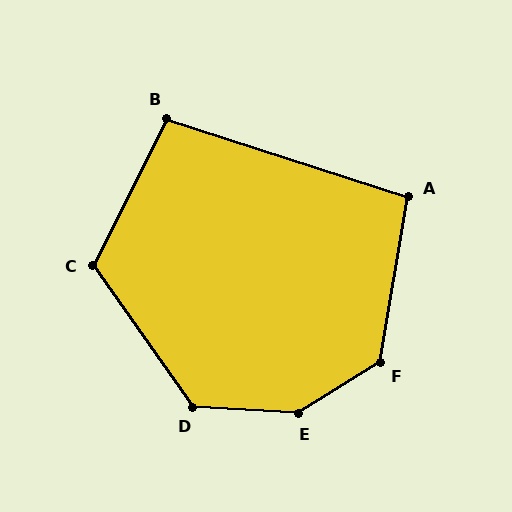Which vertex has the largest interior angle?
E, at approximately 144 degrees.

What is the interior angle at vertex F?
Approximately 132 degrees (obtuse).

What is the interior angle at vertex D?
Approximately 129 degrees (obtuse).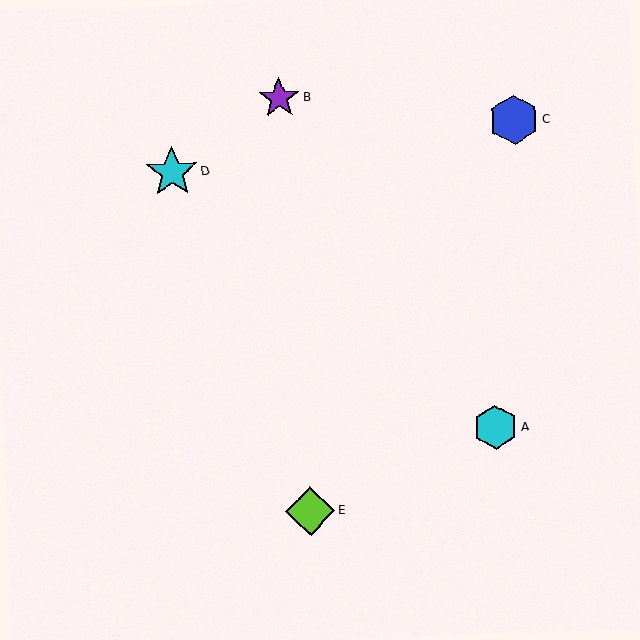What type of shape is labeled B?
Shape B is a purple star.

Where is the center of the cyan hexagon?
The center of the cyan hexagon is at (496, 428).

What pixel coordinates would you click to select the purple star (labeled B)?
Click at (279, 98) to select the purple star B.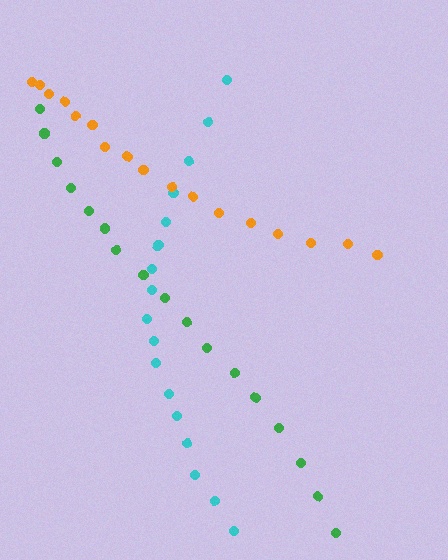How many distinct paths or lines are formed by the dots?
There are 3 distinct paths.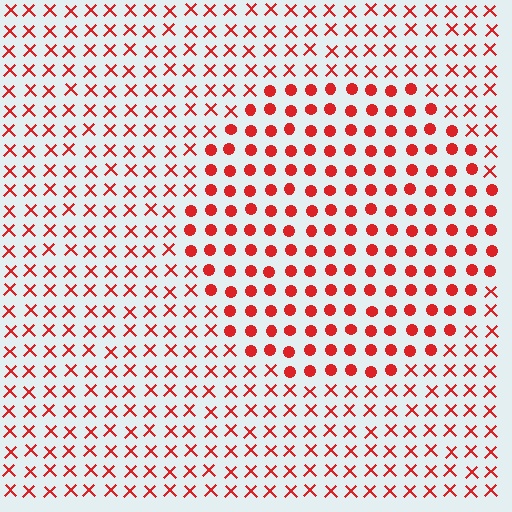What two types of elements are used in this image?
The image uses circles inside the circle region and X marks outside it.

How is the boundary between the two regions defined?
The boundary is defined by a change in element shape: circles inside vs. X marks outside. All elements share the same color and spacing.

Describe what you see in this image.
The image is filled with small red elements arranged in a uniform grid. A circle-shaped region contains circles, while the surrounding area contains X marks. The boundary is defined purely by the change in element shape.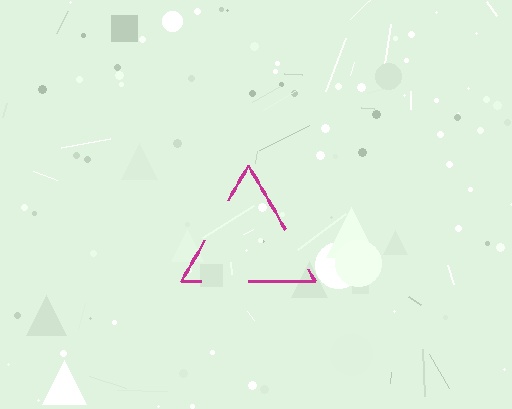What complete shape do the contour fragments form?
The contour fragments form a triangle.